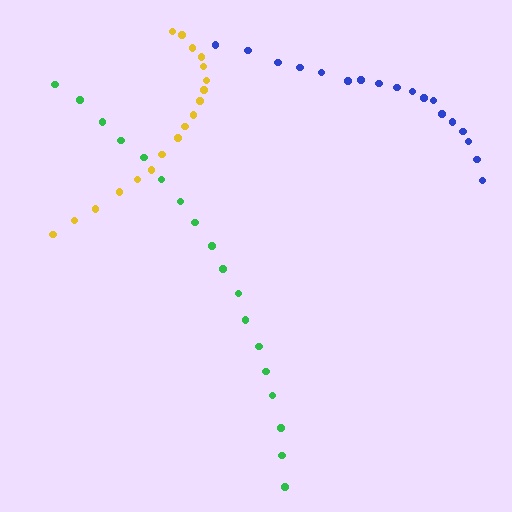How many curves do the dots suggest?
There are 3 distinct paths.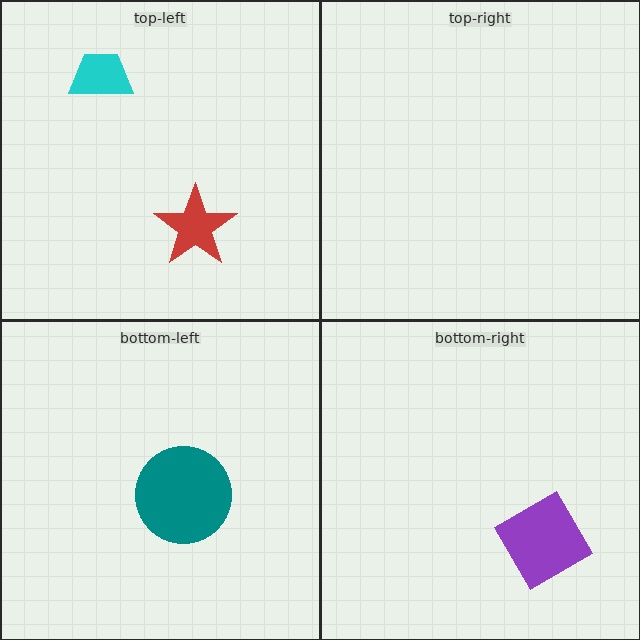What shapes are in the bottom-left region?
The teal circle.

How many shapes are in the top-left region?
2.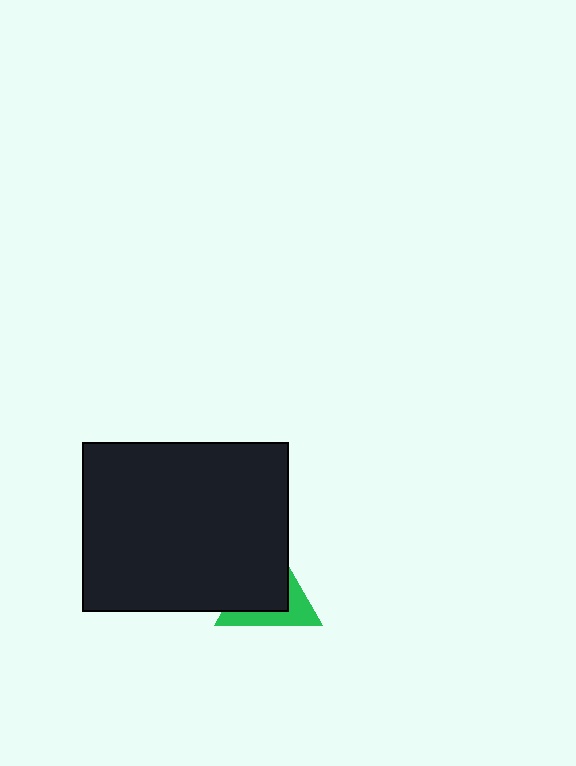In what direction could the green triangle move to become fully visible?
The green triangle could move toward the lower-right. That would shift it out from behind the black rectangle entirely.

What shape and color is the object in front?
The object in front is a black rectangle.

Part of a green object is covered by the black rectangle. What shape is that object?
It is a triangle.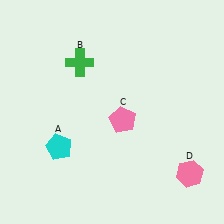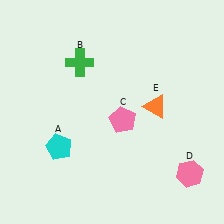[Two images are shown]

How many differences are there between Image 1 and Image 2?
There is 1 difference between the two images.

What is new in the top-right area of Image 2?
An orange triangle (E) was added in the top-right area of Image 2.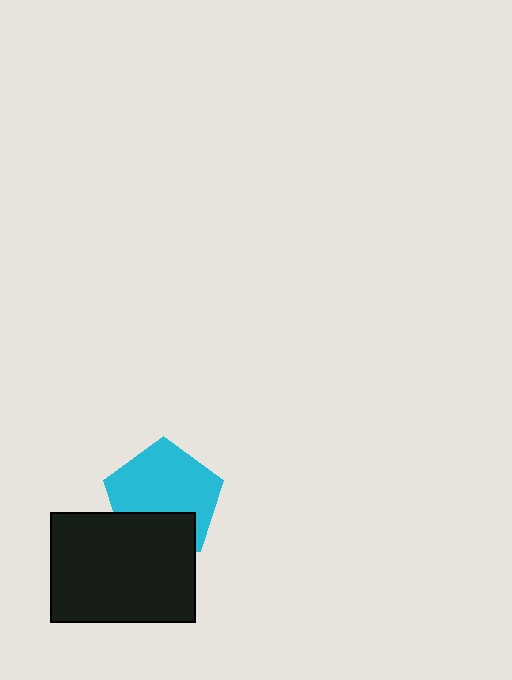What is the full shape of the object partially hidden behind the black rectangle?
The partially hidden object is a cyan pentagon.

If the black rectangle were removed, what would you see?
You would see the complete cyan pentagon.